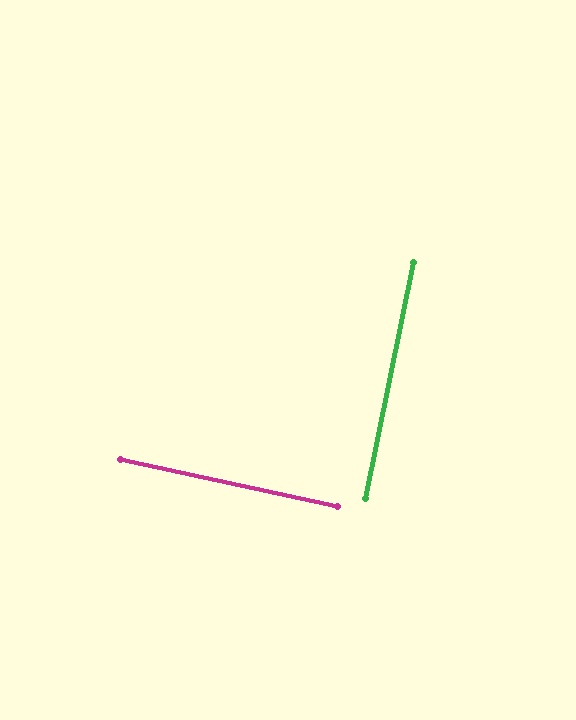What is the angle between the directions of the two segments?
Approximately 89 degrees.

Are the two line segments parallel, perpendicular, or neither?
Perpendicular — they meet at approximately 89°.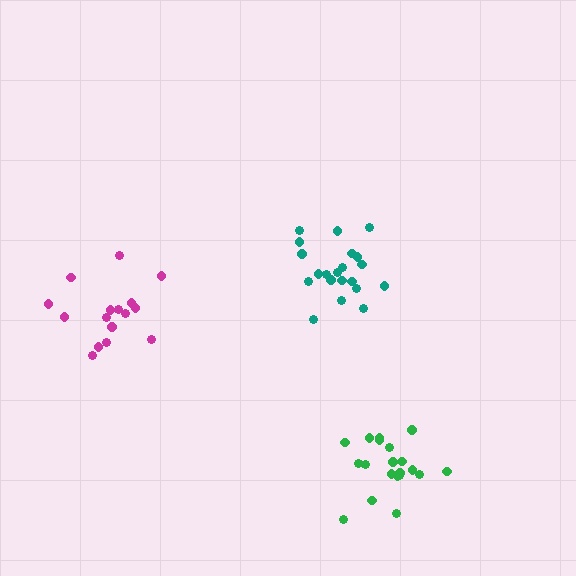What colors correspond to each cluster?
The clusters are colored: magenta, green, teal.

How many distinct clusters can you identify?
There are 3 distinct clusters.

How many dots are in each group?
Group 1: 16 dots, Group 2: 20 dots, Group 3: 21 dots (57 total).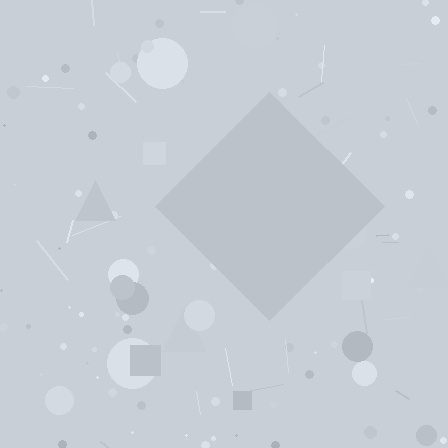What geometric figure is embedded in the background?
A diamond is embedded in the background.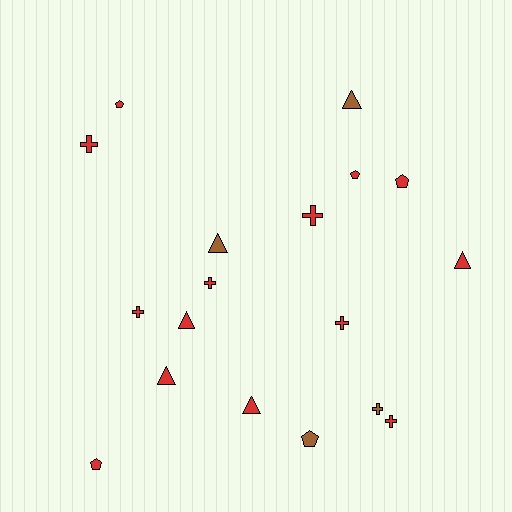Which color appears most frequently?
Red, with 14 objects.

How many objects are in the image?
There are 18 objects.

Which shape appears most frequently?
Cross, with 7 objects.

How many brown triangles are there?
There are 2 brown triangles.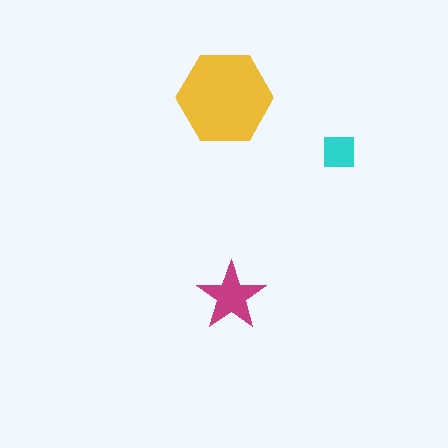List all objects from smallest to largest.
The cyan square, the magenta star, the yellow hexagon.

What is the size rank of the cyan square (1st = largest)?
3rd.